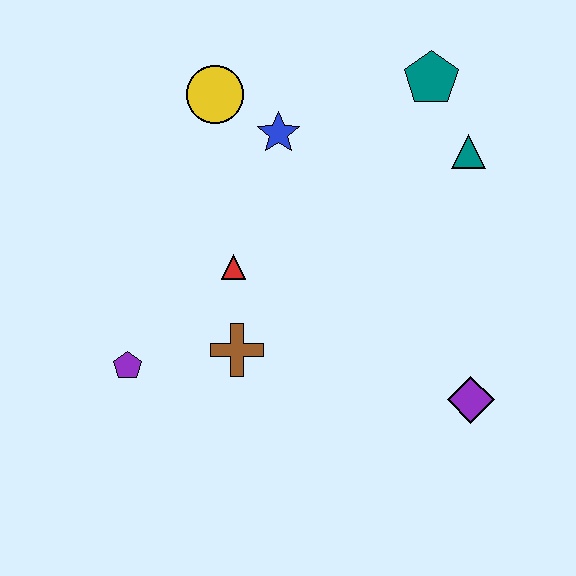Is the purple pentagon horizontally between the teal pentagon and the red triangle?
No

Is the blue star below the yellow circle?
Yes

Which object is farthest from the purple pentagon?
The teal pentagon is farthest from the purple pentagon.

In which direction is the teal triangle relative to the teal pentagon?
The teal triangle is below the teal pentagon.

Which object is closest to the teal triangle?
The teal pentagon is closest to the teal triangle.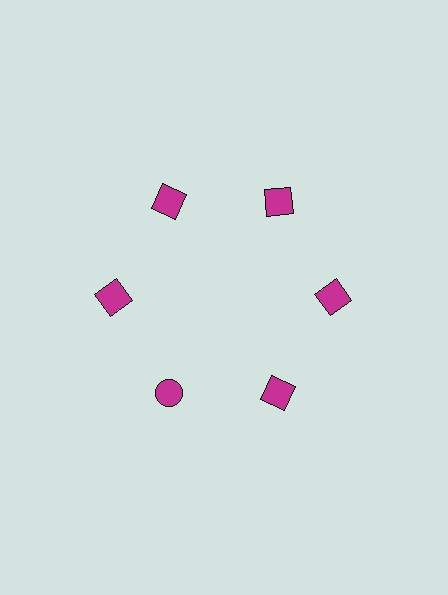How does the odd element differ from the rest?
It has a different shape: circle instead of square.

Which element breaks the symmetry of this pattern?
The magenta circle at roughly the 7 o'clock position breaks the symmetry. All other shapes are magenta squares.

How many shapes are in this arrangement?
There are 6 shapes arranged in a ring pattern.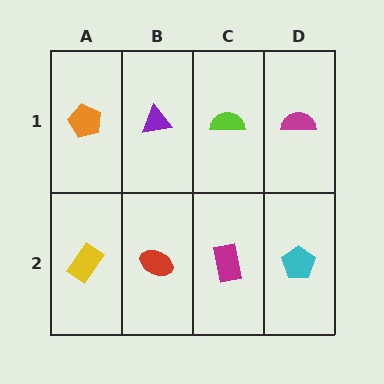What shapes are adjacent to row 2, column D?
A magenta semicircle (row 1, column D), a magenta rectangle (row 2, column C).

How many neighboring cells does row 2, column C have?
3.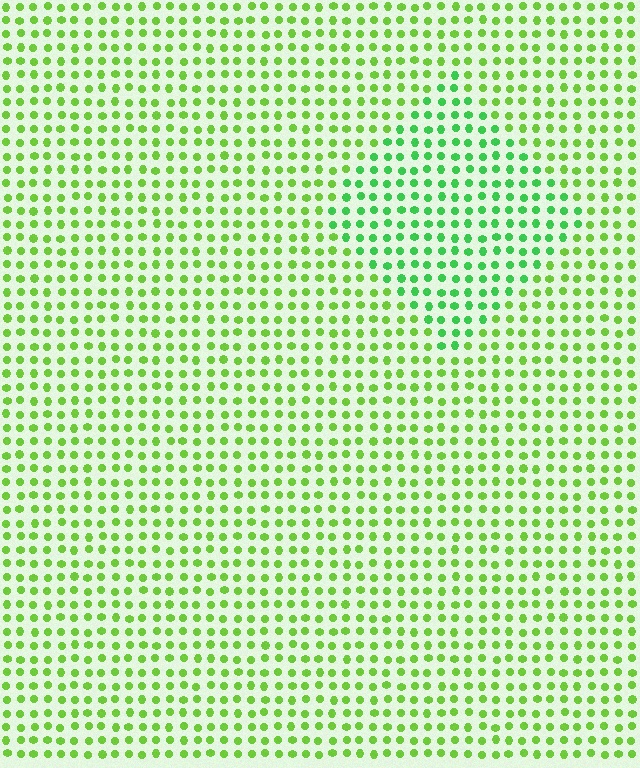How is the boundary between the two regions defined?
The boundary is defined purely by a slight shift in hue (about 30 degrees). Spacing, size, and orientation are identical on both sides.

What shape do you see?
I see a diamond.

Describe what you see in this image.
The image is filled with small lime elements in a uniform arrangement. A diamond-shaped region is visible where the elements are tinted to a slightly different hue, forming a subtle color boundary.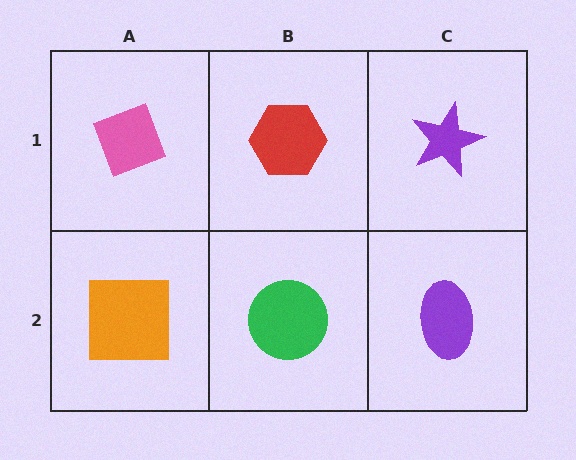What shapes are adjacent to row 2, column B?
A red hexagon (row 1, column B), an orange square (row 2, column A), a purple ellipse (row 2, column C).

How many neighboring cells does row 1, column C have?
2.